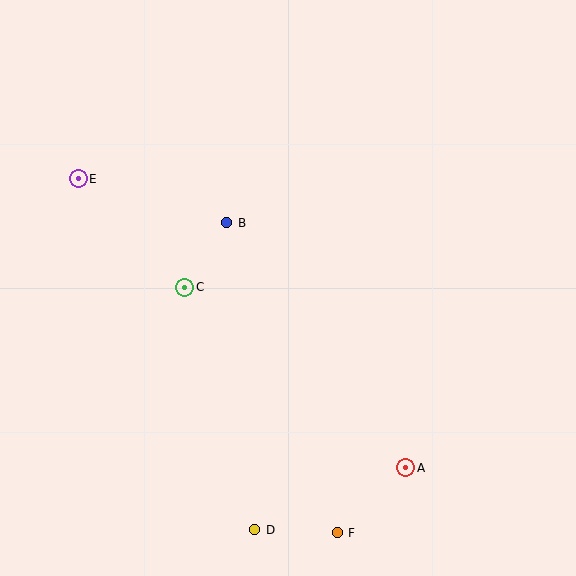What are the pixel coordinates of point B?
Point B is at (227, 223).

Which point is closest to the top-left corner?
Point E is closest to the top-left corner.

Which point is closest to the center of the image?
Point B at (227, 223) is closest to the center.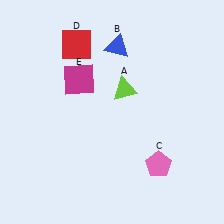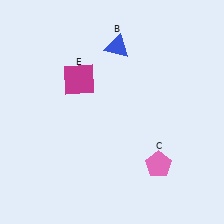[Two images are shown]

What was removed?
The lime triangle (A), the red square (D) were removed in Image 2.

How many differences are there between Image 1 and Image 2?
There are 2 differences between the two images.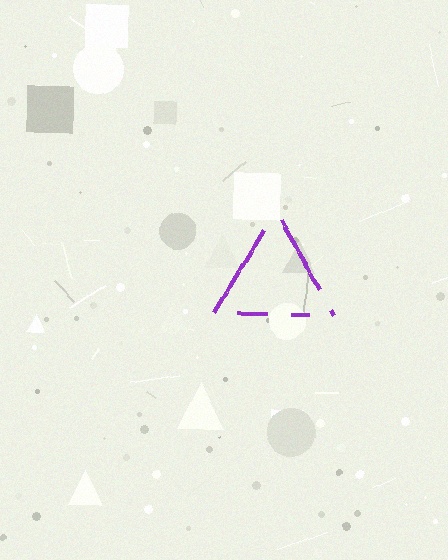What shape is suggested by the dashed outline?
The dashed outline suggests a triangle.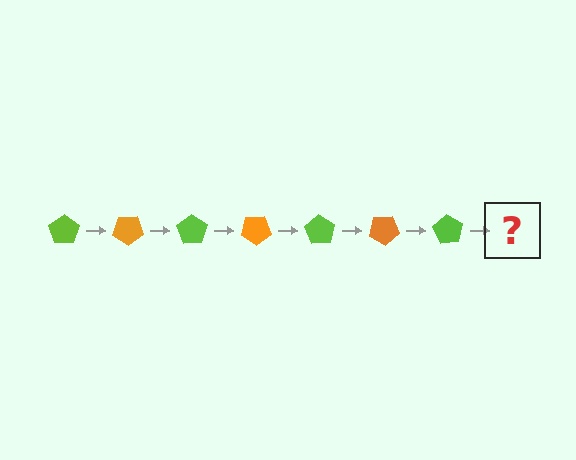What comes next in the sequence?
The next element should be an orange pentagon, rotated 245 degrees from the start.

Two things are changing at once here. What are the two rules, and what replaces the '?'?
The two rules are that it rotates 35 degrees each step and the color cycles through lime and orange. The '?' should be an orange pentagon, rotated 245 degrees from the start.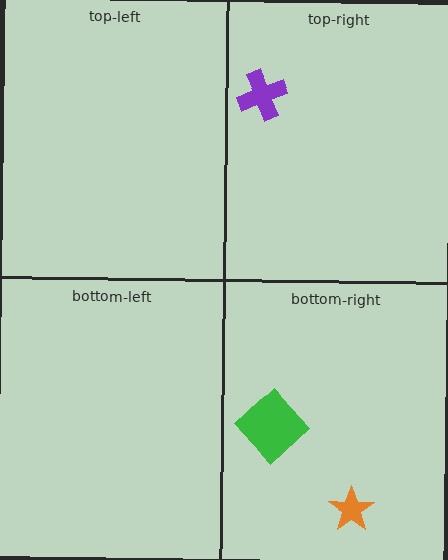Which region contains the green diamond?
The bottom-right region.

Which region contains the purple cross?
The top-right region.